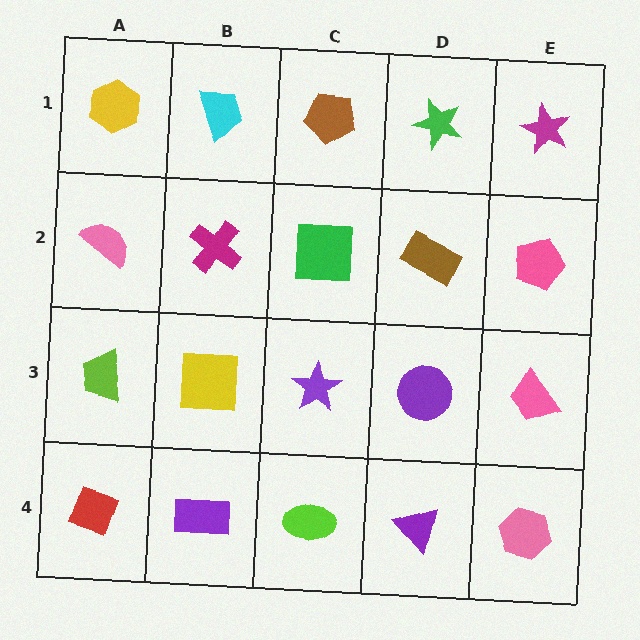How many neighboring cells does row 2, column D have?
4.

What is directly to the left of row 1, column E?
A green star.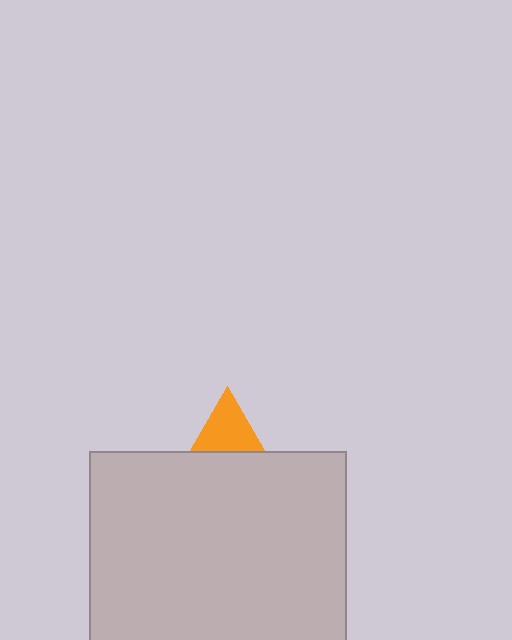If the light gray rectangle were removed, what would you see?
You would see the complete orange triangle.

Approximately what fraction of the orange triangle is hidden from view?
Roughly 64% of the orange triangle is hidden behind the light gray rectangle.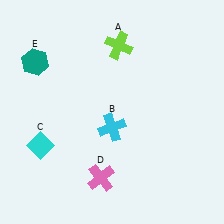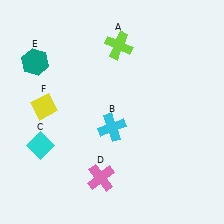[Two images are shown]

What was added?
A yellow diamond (F) was added in Image 2.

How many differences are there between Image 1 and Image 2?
There is 1 difference between the two images.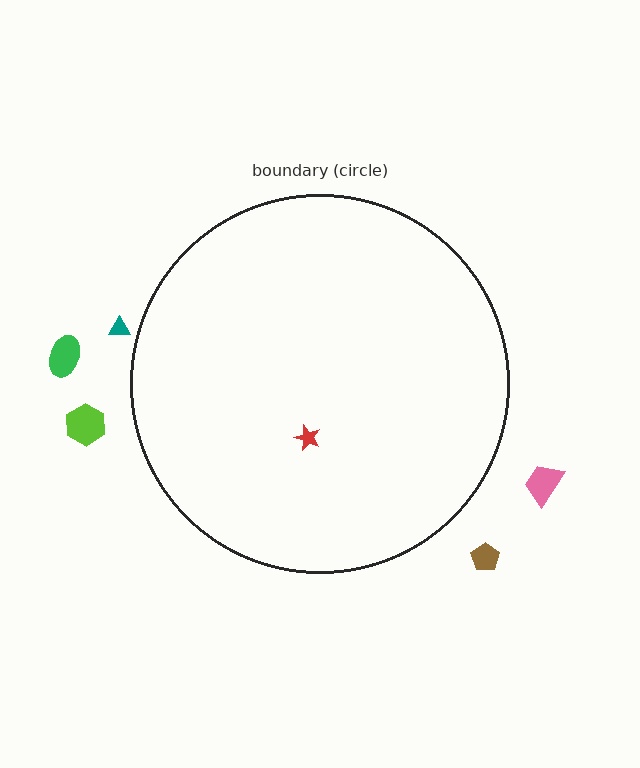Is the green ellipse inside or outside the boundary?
Outside.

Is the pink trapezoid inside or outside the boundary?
Outside.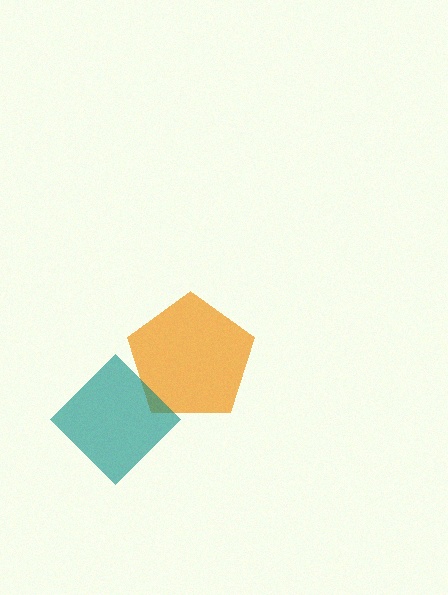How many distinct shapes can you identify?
There are 2 distinct shapes: an orange pentagon, a teal diamond.